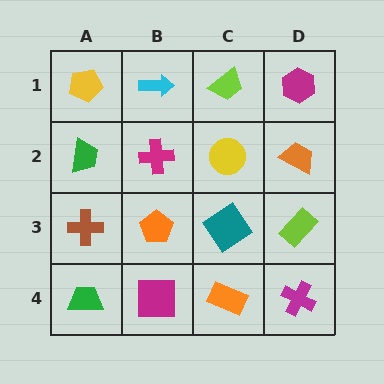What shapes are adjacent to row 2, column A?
A yellow pentagon (row 1, column A), a brown cross (row 3, column A), a magenta cross (row 2, column B).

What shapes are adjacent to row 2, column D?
A magenta hexagon (row 1, column D), a lime rectangle (row 3, column D), a yellow circle (row 2, column C).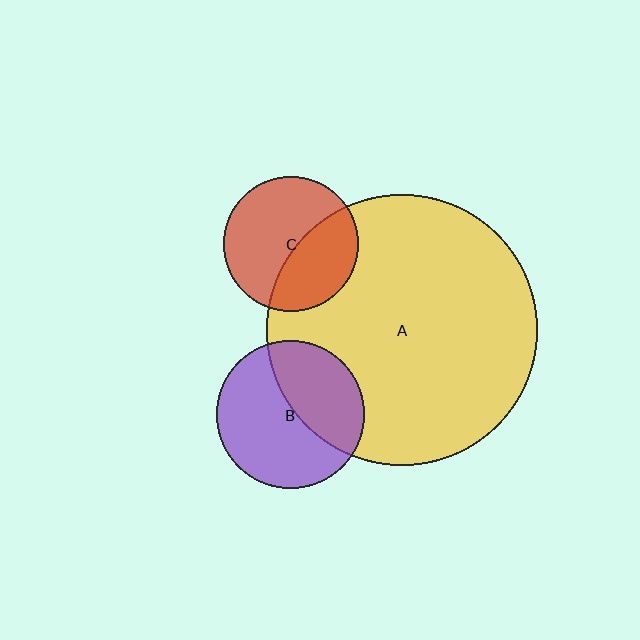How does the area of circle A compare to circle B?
Approximately 3.4 times.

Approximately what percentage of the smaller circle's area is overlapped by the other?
Approximately 40%.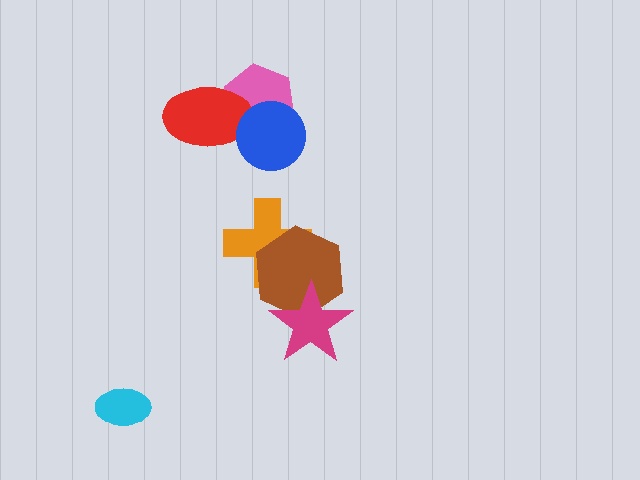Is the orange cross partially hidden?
Yes, it is partially covered by another shape.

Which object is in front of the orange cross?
The brown hexagon is in front of the orange cross.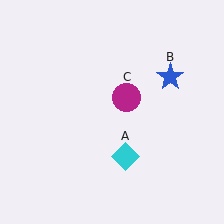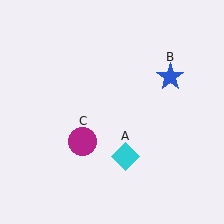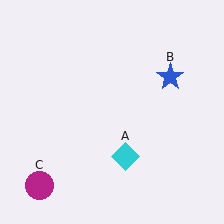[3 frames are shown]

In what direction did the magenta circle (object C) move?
The magenta circle (object C) moved down and to the left.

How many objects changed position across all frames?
1 object changed position: magenta circle (object C).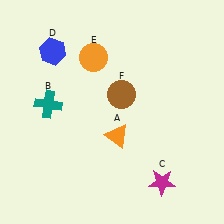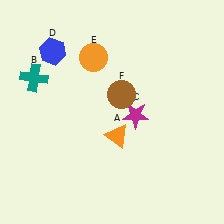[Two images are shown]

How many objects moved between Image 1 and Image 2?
2 objects moved between the two images.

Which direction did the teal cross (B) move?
The teal cross (B) moved up.